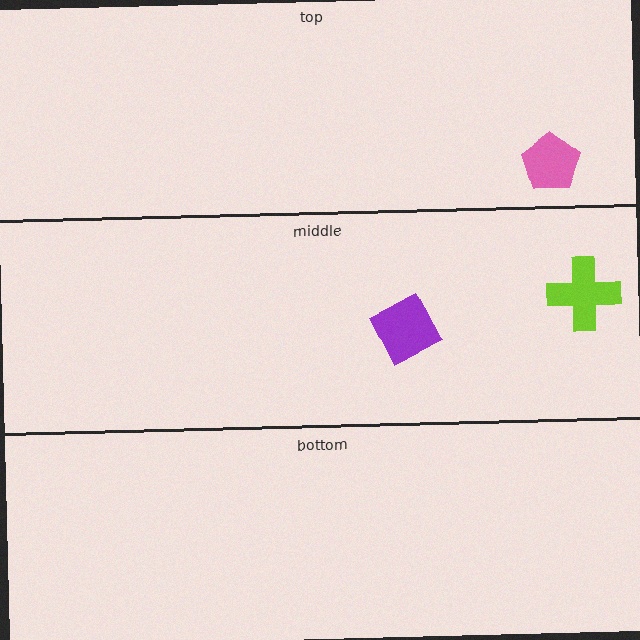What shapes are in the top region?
The pink pentagon.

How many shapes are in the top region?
1.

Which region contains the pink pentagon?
The top region.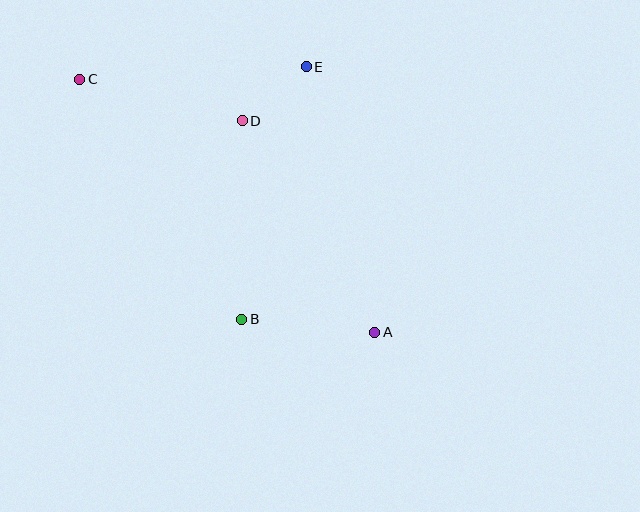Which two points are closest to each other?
Points D and E are closest to each other.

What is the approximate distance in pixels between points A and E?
The distance between A and E is approximately 274 pixels.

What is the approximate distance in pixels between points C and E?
The distance between C and E is approximately 227 pixels.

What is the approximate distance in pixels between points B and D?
The distance between B and D is approximately 199 pixels.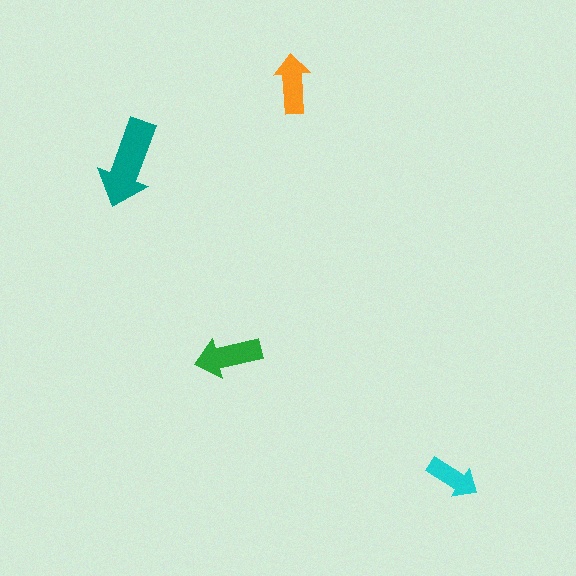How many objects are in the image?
There are 4 objects in the image.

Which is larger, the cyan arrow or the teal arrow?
The teal one.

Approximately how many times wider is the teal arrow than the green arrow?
About 1.5 times wider.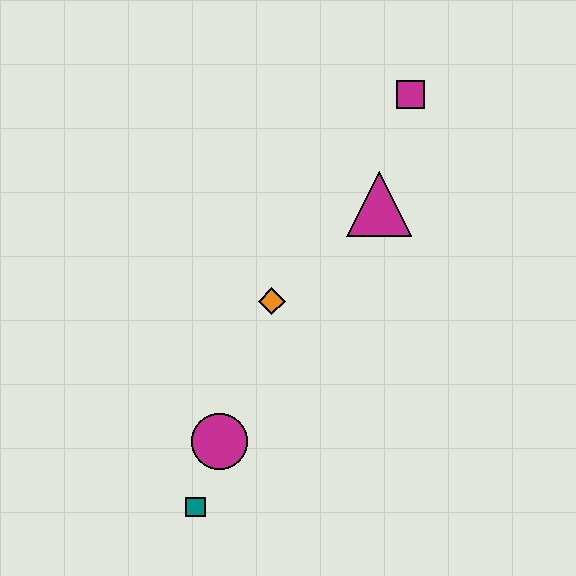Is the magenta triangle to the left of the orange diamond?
No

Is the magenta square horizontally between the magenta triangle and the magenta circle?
No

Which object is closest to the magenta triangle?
The magenta square is closest to the magenta triangle.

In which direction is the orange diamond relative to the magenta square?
The orange diamond is below the magenta square.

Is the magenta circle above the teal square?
Yes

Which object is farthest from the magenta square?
The teal square is farthest from the magenta square.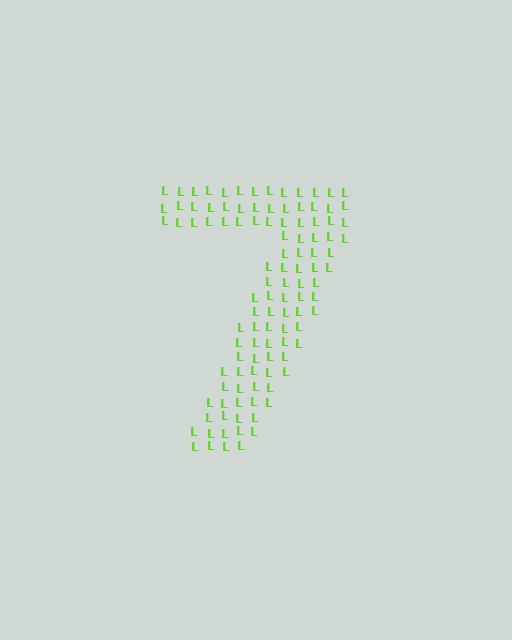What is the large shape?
The large shape is the digit 7.